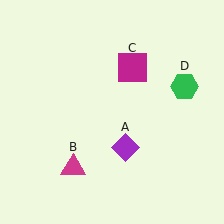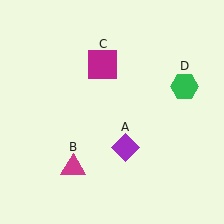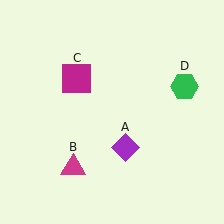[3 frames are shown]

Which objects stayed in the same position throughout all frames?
Purple diamond (object A) and magenta triangle (object B) and green hexagon (object D) remained stationary.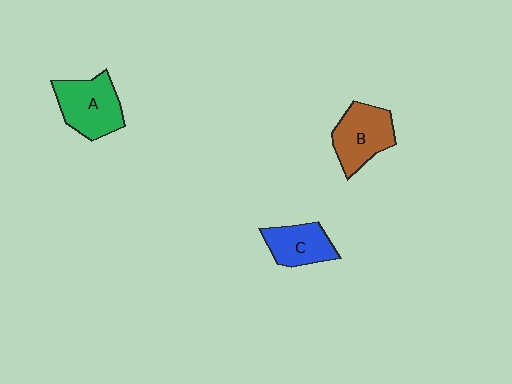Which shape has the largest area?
Shape A (green).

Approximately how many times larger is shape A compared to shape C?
Approximately 1.3 times.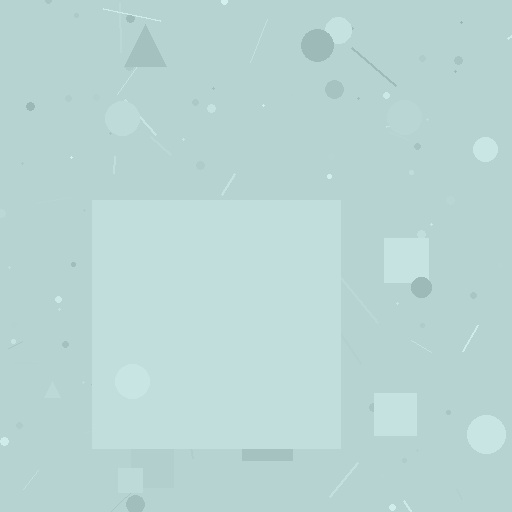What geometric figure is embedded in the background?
A square is embedded in the background.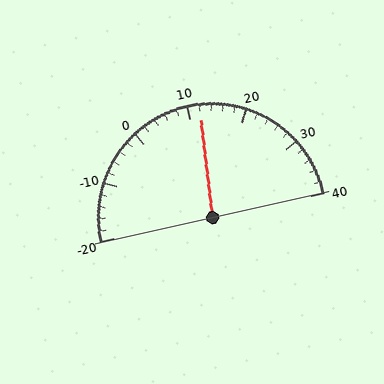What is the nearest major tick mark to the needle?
The nearest major tick mark is 10.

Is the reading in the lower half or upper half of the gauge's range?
The reading is in the upper half of the range (-20 to 40).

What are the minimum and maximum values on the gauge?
The gauge ranges from -20 to 40.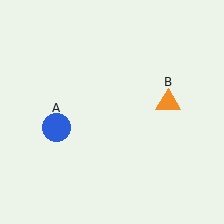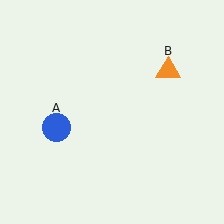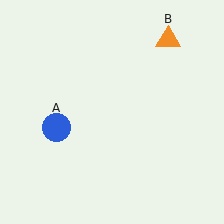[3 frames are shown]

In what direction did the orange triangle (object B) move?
The orange triangle (object B) moved up.